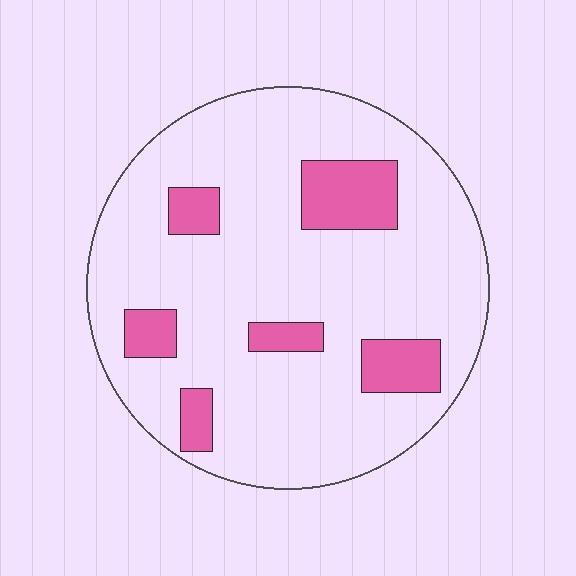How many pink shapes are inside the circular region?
6.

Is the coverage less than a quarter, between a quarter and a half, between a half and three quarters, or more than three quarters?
Less than a quarter.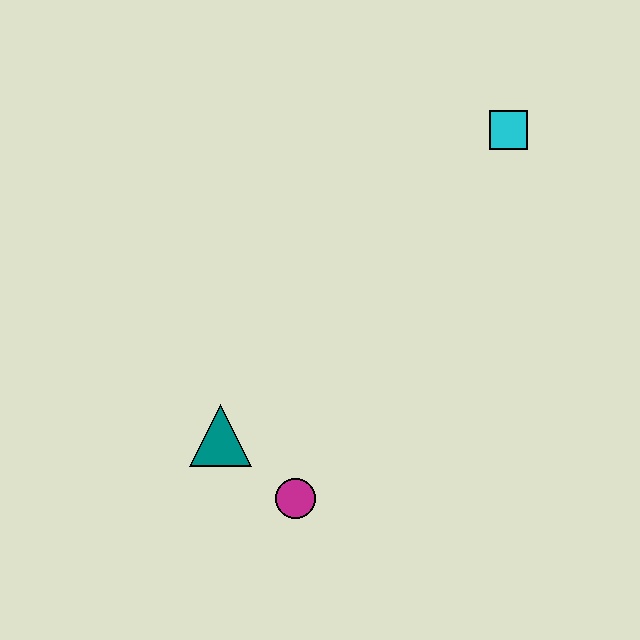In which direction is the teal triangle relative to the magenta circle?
The teal triangle is to the left of the magenta circle.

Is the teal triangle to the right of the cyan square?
No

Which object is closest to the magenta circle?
The teal triangle is closest to the magenta circle.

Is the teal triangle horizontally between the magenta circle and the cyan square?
No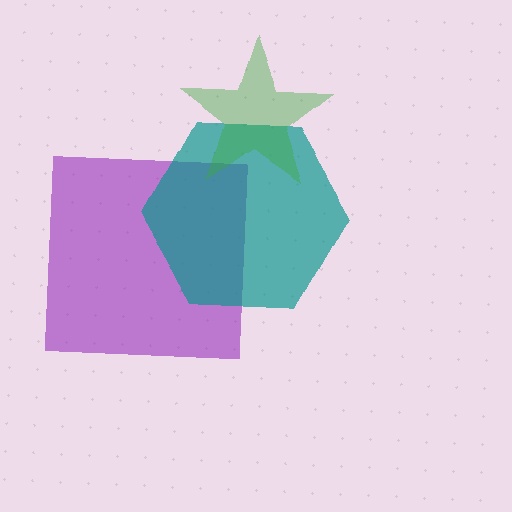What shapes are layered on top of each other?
The layered shapes are: a purple square, a teal hexagon, a green star.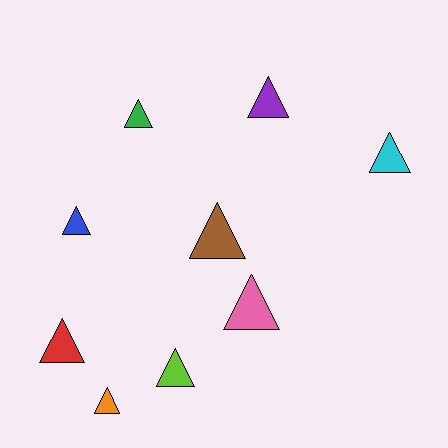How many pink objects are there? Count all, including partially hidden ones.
There is 1 pink object.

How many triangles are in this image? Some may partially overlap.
There are 9 triangles.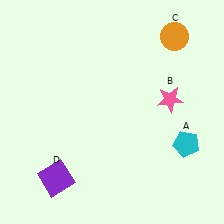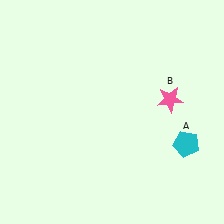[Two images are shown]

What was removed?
The purple square (D), the orange circle (C) were removed in Image 2.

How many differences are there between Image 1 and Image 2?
There are 2 differences between the two images.